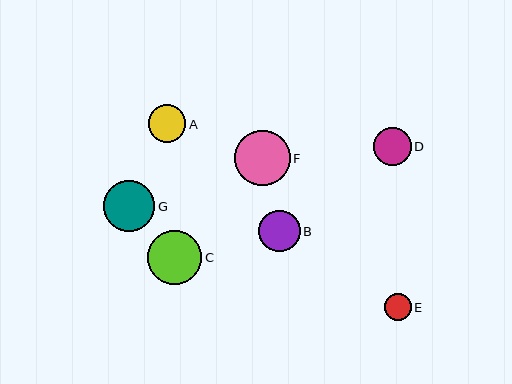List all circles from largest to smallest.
From largest to smallest: F, C, G, B, D, A, E.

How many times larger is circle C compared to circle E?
Circle C is approximately 2.0 times the size of circle E.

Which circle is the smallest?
Circle E is the smallest with a size of approximately 27 pixels.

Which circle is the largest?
Circle F is the largest with a size of approximately 56 pixels.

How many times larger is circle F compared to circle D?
Circle F is approximately 1.5 times the size of circle D.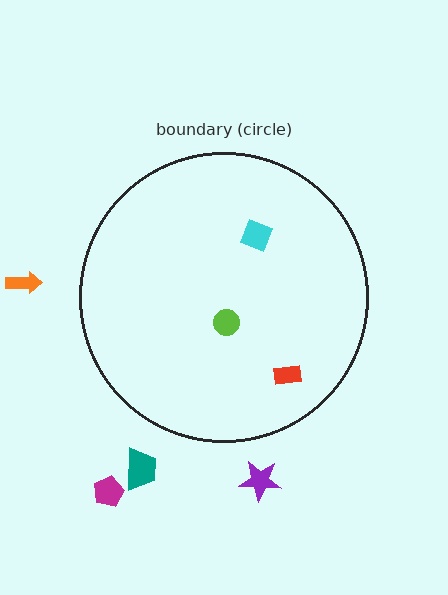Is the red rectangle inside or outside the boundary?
Inside.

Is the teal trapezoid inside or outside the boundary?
Outside.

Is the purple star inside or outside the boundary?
Outside.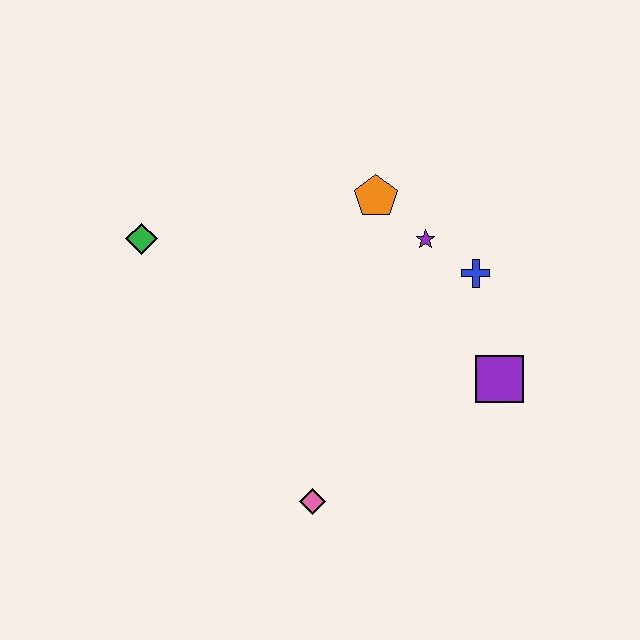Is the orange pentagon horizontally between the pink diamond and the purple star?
Yes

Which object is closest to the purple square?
The blue cross is closest to the purple square.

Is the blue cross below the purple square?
No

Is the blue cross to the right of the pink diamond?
Yes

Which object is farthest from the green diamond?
The purple square is farthest from the green diamond.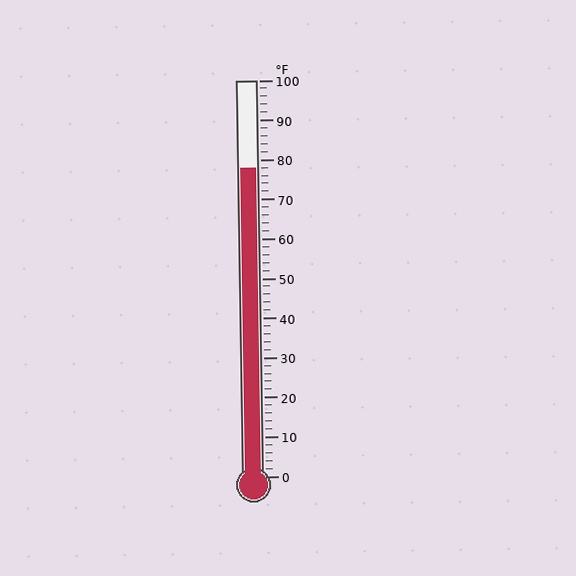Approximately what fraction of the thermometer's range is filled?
The thermometer is filled to approximately 80% of its range.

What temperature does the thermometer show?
The thermometer shows approximately 78°F.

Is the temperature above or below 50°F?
The temperature is above 50°F.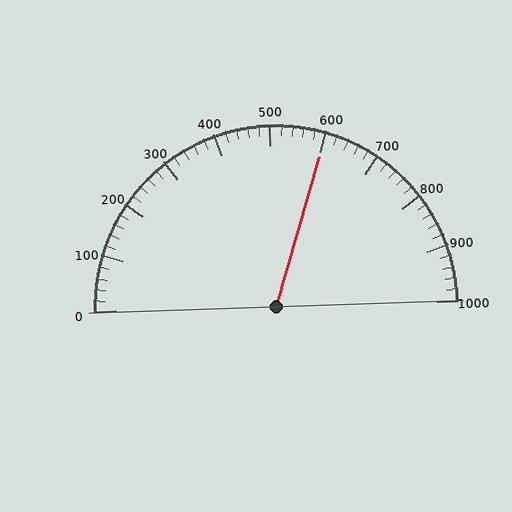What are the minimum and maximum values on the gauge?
The gauge ranges from 0 to 1000.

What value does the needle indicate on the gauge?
The needle indicates approximately 600.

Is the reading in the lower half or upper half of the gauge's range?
The reading is in the upper half of the range (0 to 1000).